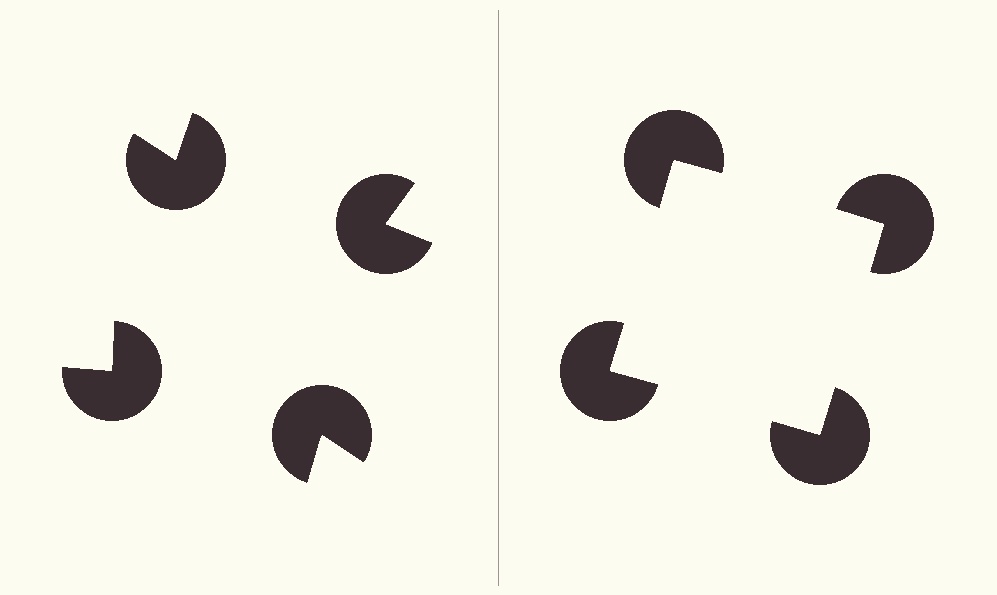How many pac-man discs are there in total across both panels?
8 — 4 on each side.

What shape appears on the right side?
An illusory square.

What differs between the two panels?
The pac-man discs are positioned identically on both sides; only the wedge orientations differ. On the right they align to a square; on the left they are misaligned.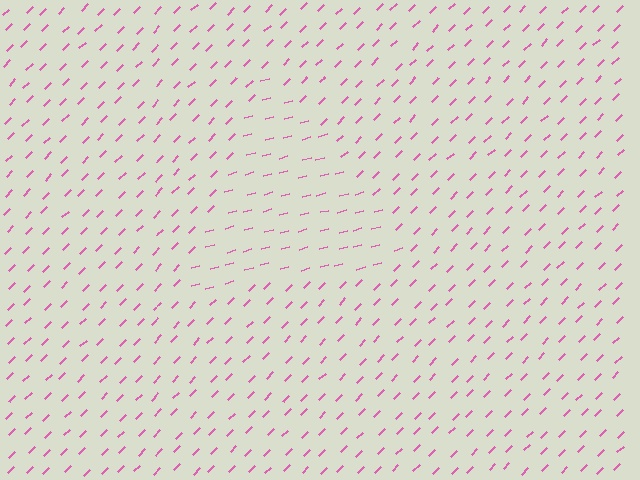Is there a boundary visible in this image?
Yes, there is a texture boundary formed by a change in line orientation.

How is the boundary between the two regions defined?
The boundary is defined purely by a change in line orientation (approximately 30 degrees difference). All lines are the same color and thickness.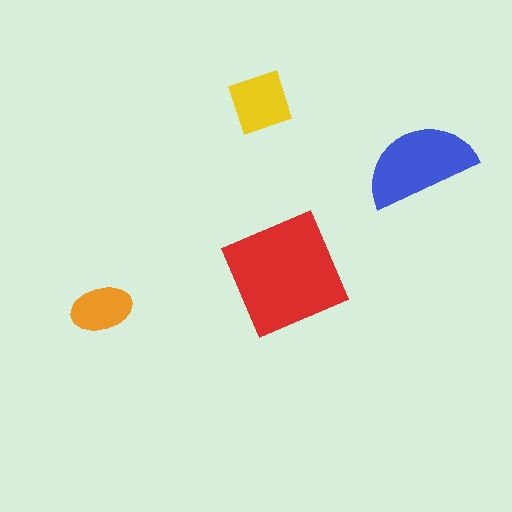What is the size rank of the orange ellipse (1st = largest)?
4th.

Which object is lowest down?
The orange ellipse is bottommost.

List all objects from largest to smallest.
The red square, the blue semicircle, the yellow diamond, the orange ellipse.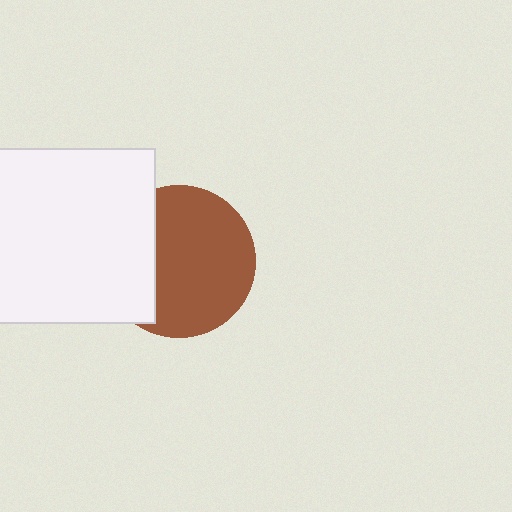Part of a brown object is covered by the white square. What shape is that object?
It is a circle.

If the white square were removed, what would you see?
You would see the complete brown circle.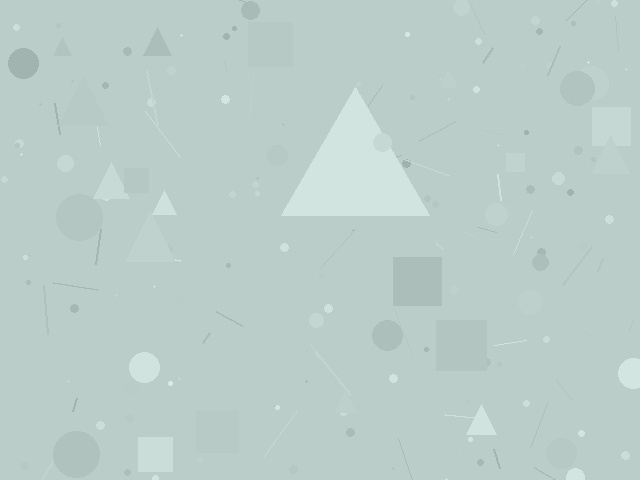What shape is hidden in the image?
A triangle is hidden in the image.